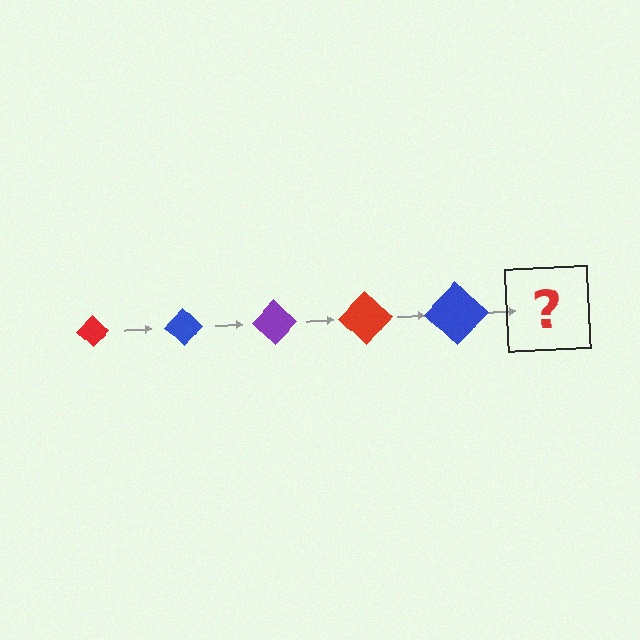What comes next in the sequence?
The next element should be a purple diamond, larger than the previous one.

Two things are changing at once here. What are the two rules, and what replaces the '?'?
The two rules are that the diamond grows larger each step and the color cycles through red, blue, and purple. The '?' should be a purple diamond, larger than the previous one.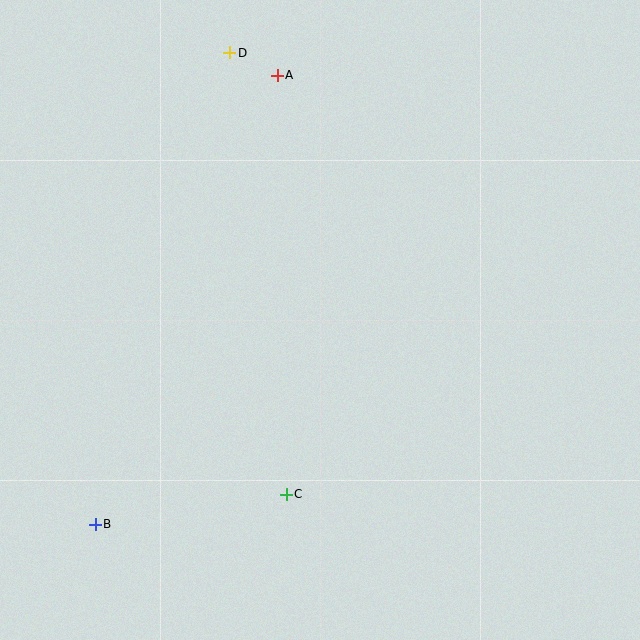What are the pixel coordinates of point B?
Point B is at (95, 524).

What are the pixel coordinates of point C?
Point C is at (286, 494).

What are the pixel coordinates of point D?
Point D is at (230, 53).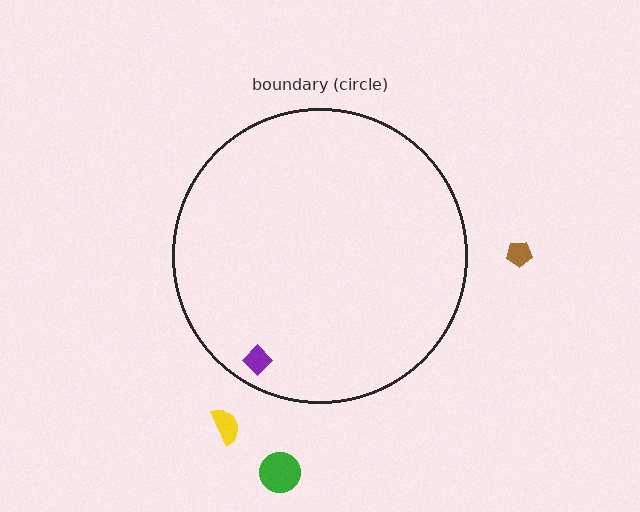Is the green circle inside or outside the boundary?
Outside.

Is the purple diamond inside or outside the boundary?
Inside.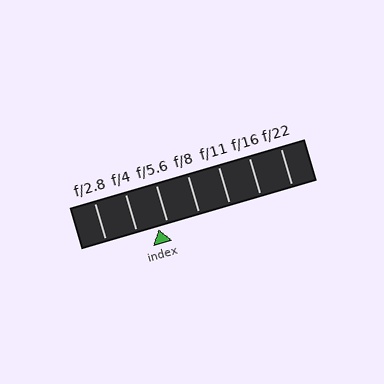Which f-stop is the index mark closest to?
The index mark is closest to f/5.6.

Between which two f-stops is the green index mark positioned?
The index mark is between f/4 and f/5.6.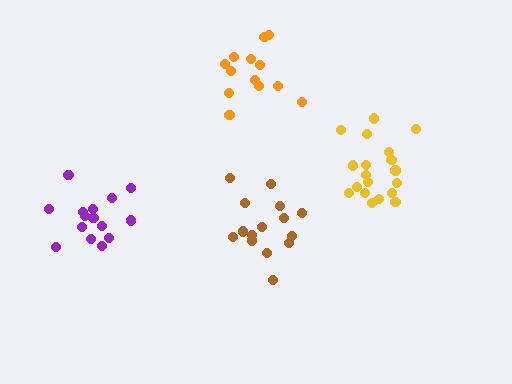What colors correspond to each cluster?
The clusters are colored: brown, orange, yellow, purple.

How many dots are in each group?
Group 1: 15 dots, Group 2: 13 dots, Group 3: 19 dots, Group 4: 15 dots (62 total).